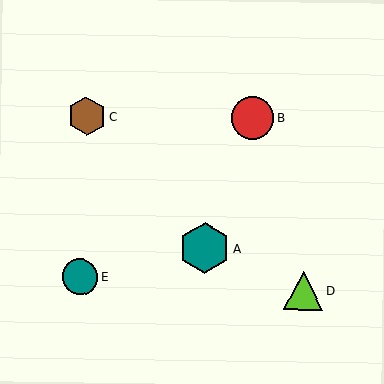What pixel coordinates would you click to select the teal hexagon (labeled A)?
Click at (204, 248) to select the teal hexagon A.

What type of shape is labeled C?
Shape C is a brown hexagon.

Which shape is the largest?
The teal hexagon (labeled A) is the largest.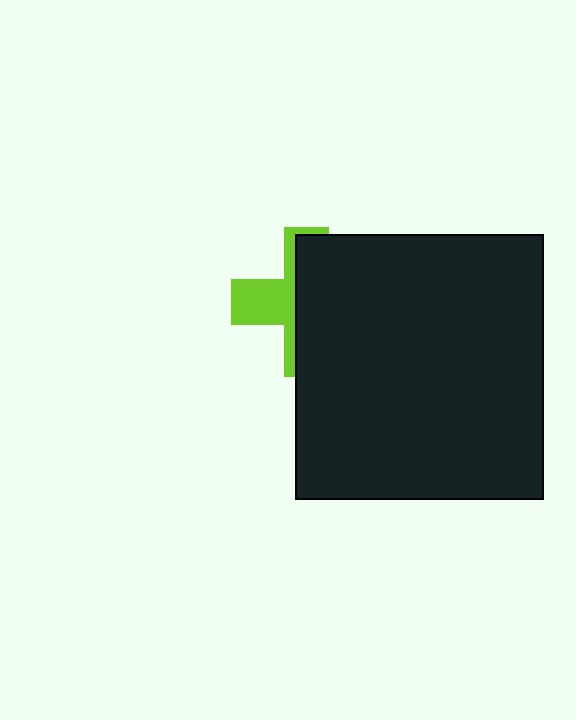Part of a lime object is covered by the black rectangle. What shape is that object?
It is a cross.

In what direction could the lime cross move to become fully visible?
The lime cross could move left. That would shift it out from behind the black rectangle entirely.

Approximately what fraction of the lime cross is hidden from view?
Roughly 62% of the lime cross is hidden behind the black rectangle.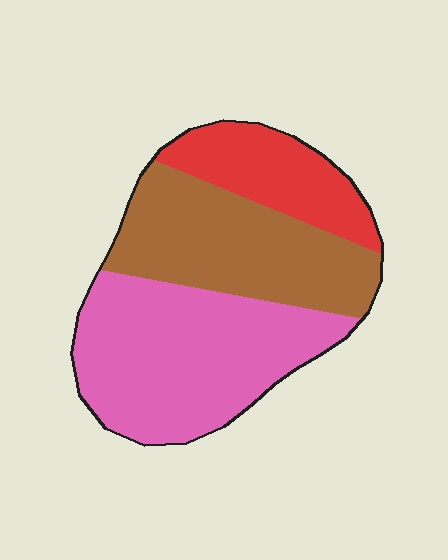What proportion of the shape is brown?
Brown covers around 35% of the shape.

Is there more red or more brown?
Brown.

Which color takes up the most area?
Pink, at roughly 45%.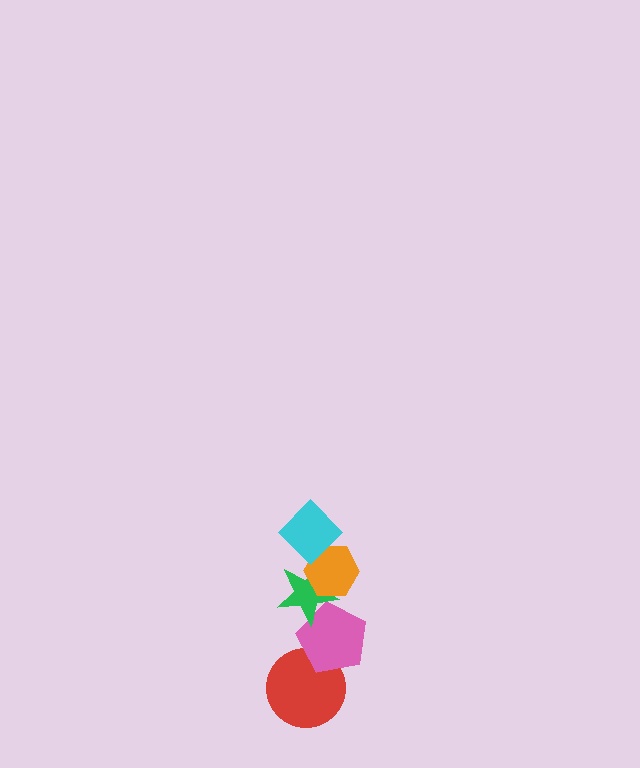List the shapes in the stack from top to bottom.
From top to bottom: the cyan diamond, the orange hexagon, the green star, the pink pentagon, the red circle.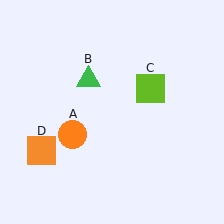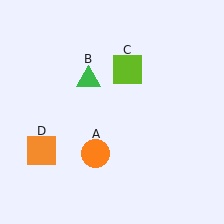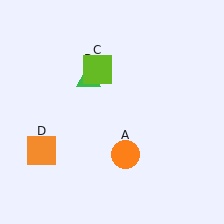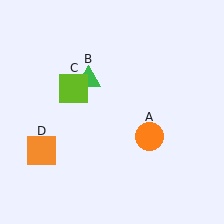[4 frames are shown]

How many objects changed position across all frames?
2 objects changed position: orange circle (object A), lime square (object C).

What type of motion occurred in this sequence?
The orange circle (object A), lime square (object C) rotated counterclockwise around the center of the scene.